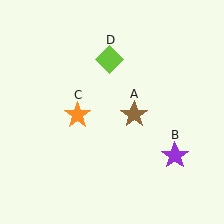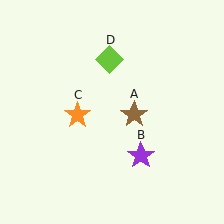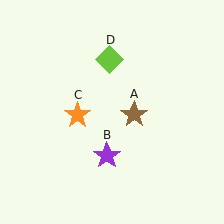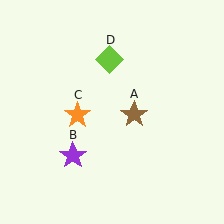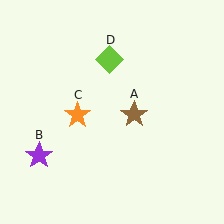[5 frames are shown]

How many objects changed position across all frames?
1 object changed position: purple star (object B).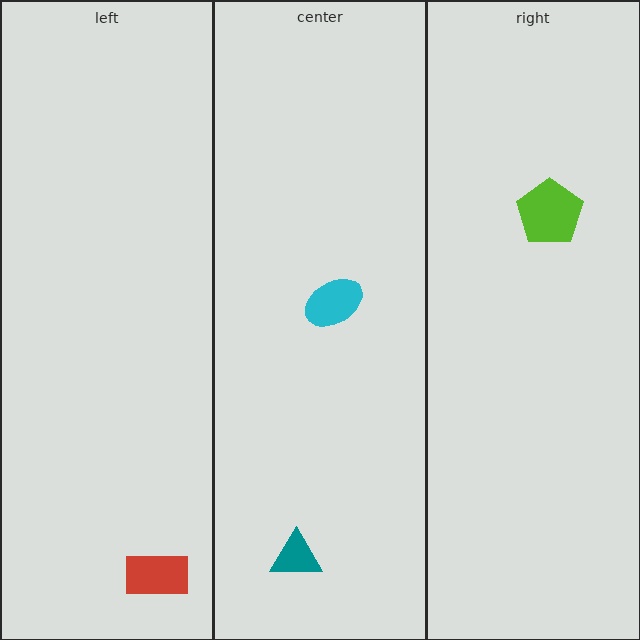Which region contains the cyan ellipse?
The center region.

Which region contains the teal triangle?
The center region.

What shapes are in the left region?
The red rectangle.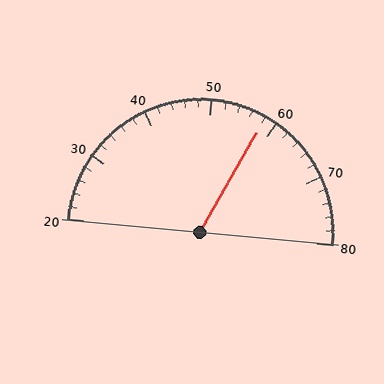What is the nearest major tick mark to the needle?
The nearest major tick mark is 60.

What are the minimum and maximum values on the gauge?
The gauge ranges from 20 to 80.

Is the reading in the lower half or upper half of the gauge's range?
The reading is in the upper half of the range (20 to 80).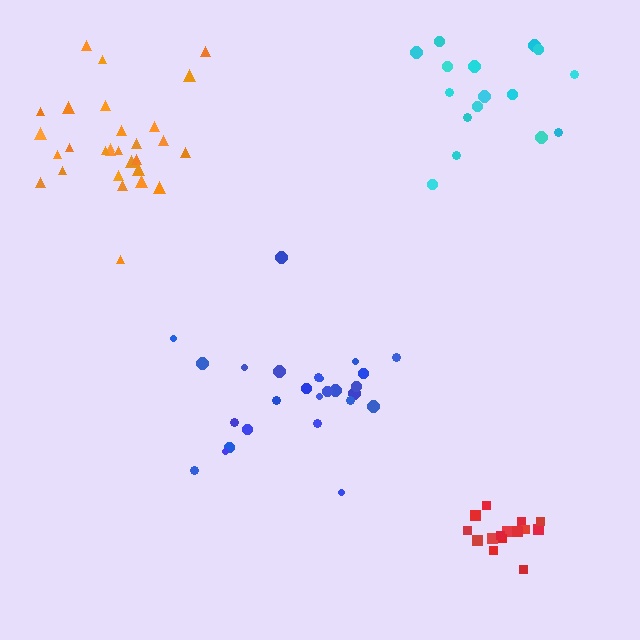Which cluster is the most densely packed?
Red.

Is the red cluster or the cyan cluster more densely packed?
Red.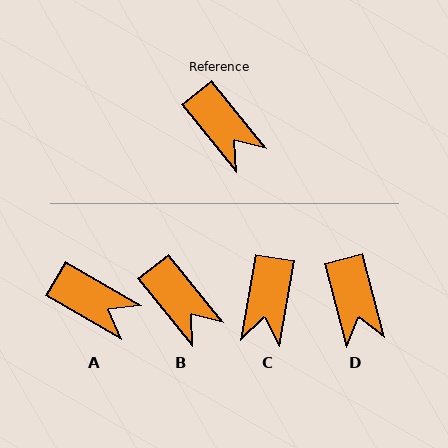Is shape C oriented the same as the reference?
No, it is off by about 48 degrees.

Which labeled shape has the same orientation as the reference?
B.